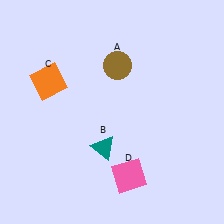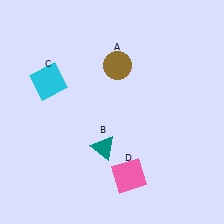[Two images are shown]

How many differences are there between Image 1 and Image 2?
There is 1 difference between the two images.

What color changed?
The square (C) changed from orange in Image 1 to cyan in Image 2.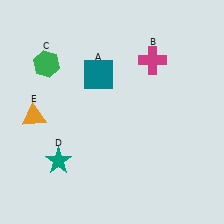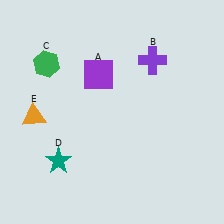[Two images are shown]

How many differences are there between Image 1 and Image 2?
There are 2 differences between the two images.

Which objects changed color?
A changed from teal to purple. B changed from magenta to purple.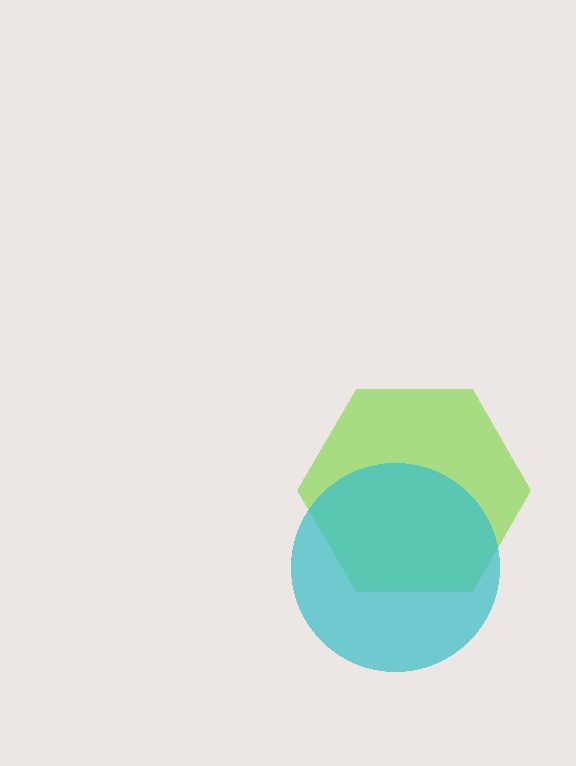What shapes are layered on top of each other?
The layered shapes are: a lime hexagon, a cyan circle.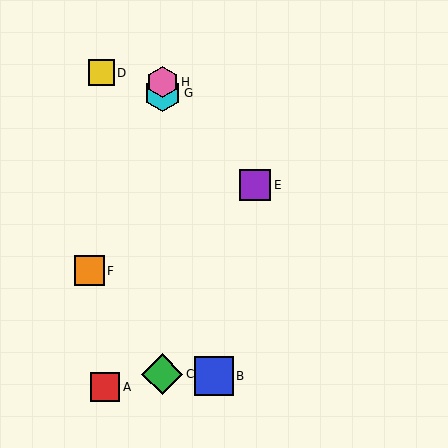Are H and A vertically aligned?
No, H is at x≈162 and A is at x≈105.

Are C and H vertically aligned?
Yes, both are at x≈162.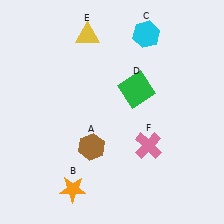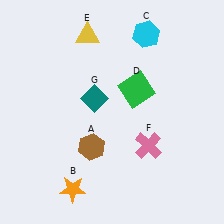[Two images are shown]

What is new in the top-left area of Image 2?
A teal diamond (G) was added in the top-left area of Image 2.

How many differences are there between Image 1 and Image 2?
There is 1 difference between the two images.